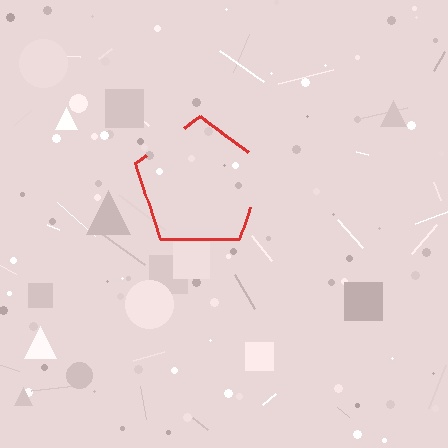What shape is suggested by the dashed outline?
The dashed outline suggests a pentagon.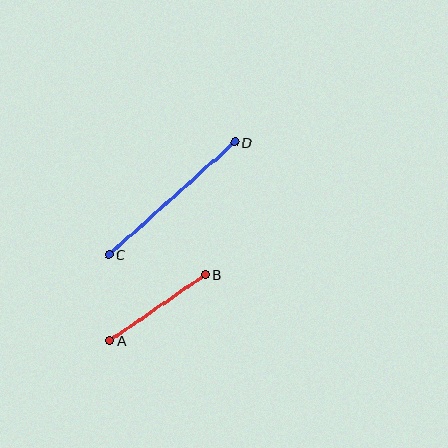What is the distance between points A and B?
The distance is approximately 116 pixels.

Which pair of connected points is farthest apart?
Points C and D are farthest apart.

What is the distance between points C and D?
The distance is approximately 169 pixels.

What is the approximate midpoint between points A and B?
The midpoint is at approximately (157, 308) pixels.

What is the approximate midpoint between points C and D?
The midpoint is at approximately (172, 198) pixels.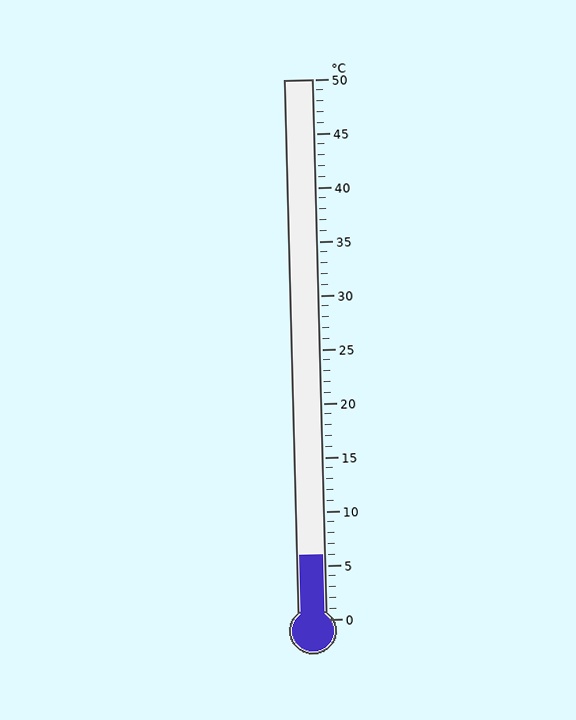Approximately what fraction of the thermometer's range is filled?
The thermometer is filled to approximately 10% of its range.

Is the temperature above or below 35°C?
The temperature is below 35°C.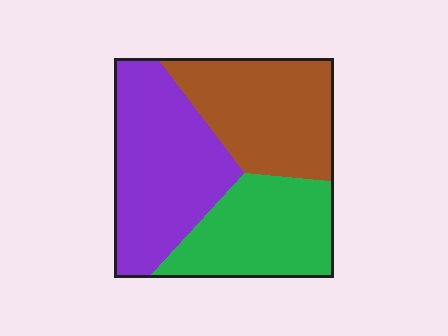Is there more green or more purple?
Purple.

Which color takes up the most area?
Purple, at roughly 40%.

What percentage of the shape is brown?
Brown takes up about one third (1/3) of the shape.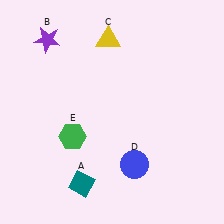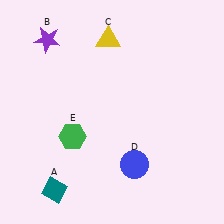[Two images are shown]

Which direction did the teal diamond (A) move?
The teal diamond (A) moved left.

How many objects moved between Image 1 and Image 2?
1 object moved between the two images.